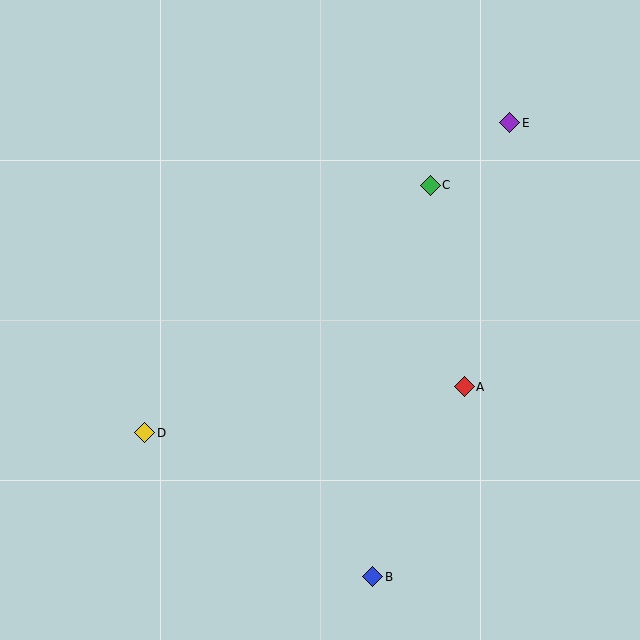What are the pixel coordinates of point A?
Point A is at (464, 387).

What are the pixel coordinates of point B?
Point B is at (373, 577).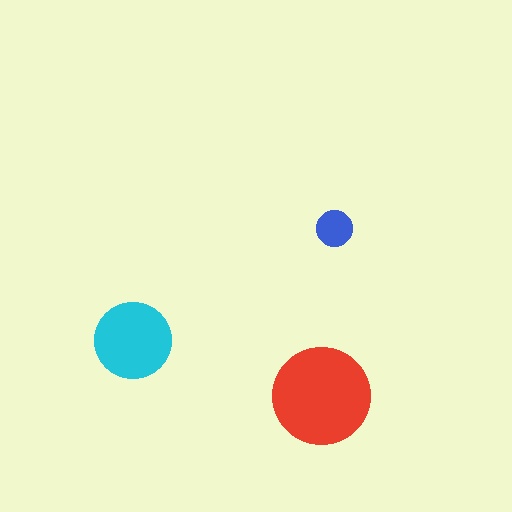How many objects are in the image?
There are 3 objects in the image.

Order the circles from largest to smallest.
the red one, the cyan one, the blue one.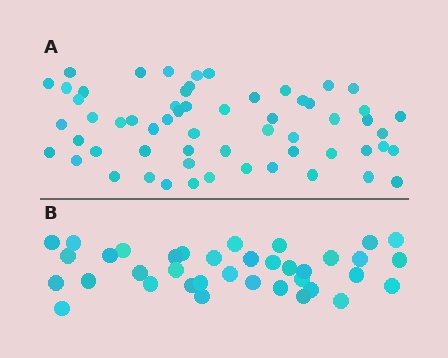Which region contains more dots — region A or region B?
Region A (the top region) has more dots.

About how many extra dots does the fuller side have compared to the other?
Region A has approximately 20 more dots than region B.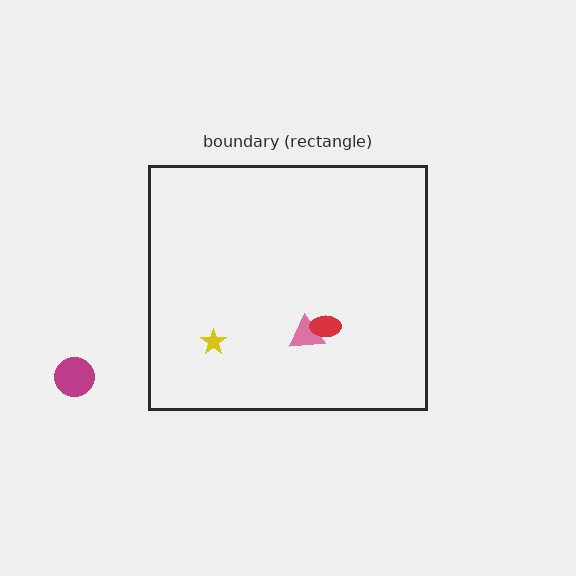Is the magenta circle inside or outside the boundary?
Outside.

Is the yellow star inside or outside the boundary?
Inside.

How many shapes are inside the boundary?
3 inside, 1 outside.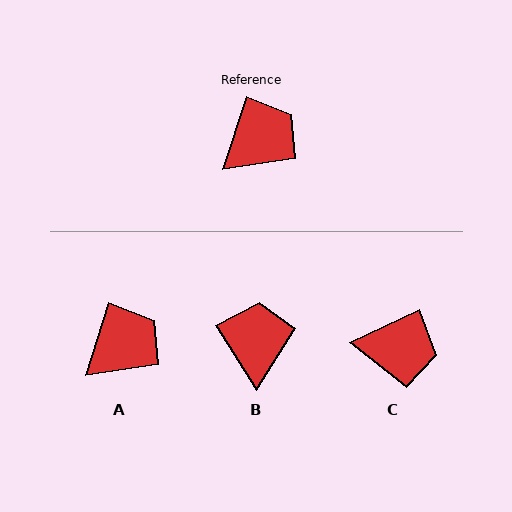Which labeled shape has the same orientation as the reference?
A.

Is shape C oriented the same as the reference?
No, it is off by about 47 degrees.